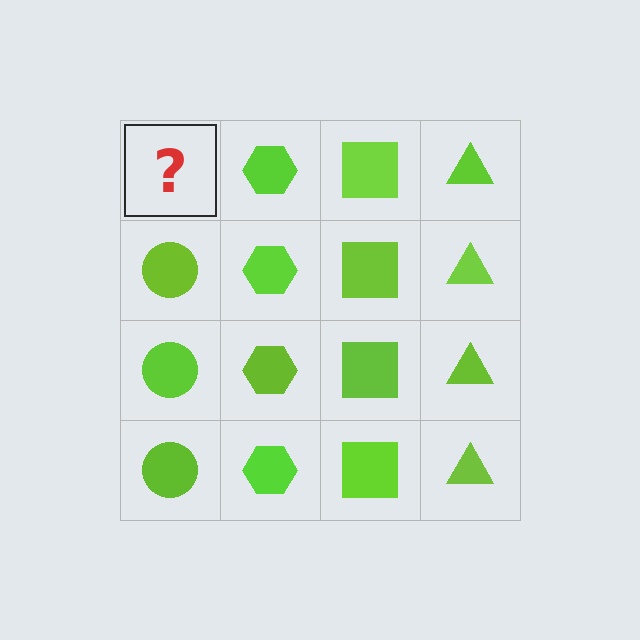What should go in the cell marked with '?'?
The missing cell should contain a lime circle.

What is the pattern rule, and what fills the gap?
The rule is that each column has a consistent shape. The gap should be filled with a lime circle.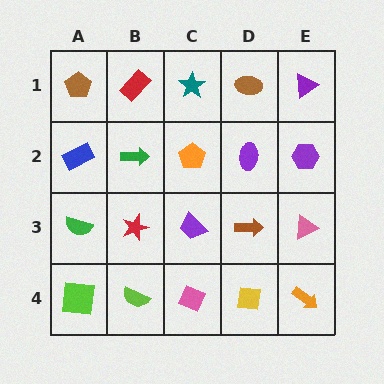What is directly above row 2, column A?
A brown pentagon.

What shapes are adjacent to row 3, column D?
A purple ellipse (row 2, column D), a yellow square (row 4, column D), a purple trapezoid (row 3, column C), a pink triangle (row 3, column E).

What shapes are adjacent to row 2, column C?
A teal star (row 1, column C), a purple trapezoid (row 3, column C), a green arrow (row 2, column B), a purple ellipse (row 2, column D).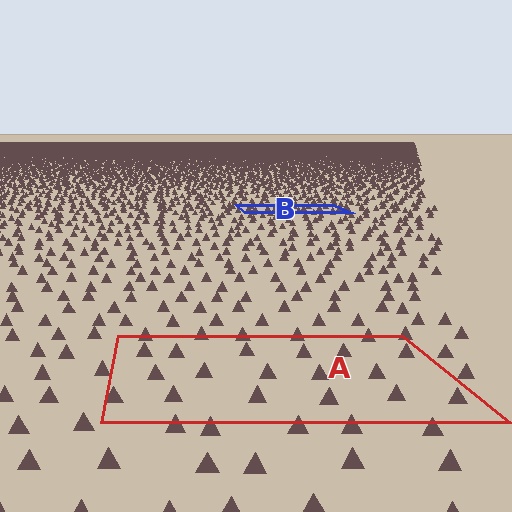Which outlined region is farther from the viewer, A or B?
Region B is farther from the viewer — the texture elements inside it appear smaller and more densely packed.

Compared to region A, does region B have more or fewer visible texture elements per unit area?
Region B has more texture elements per unit area — they are packed more densely because it is farther away.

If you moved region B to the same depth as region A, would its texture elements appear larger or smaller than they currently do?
They would appear larger. At a closer depth, the same texture elements are projected at a bigger on-screen size.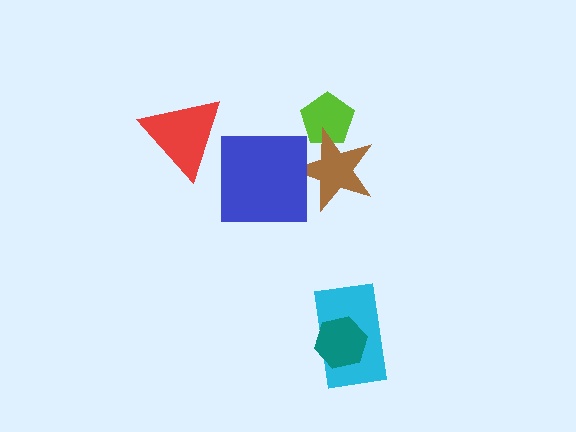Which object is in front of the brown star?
The blue square is in front of the brown star.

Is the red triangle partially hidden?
No, no other shape covers it.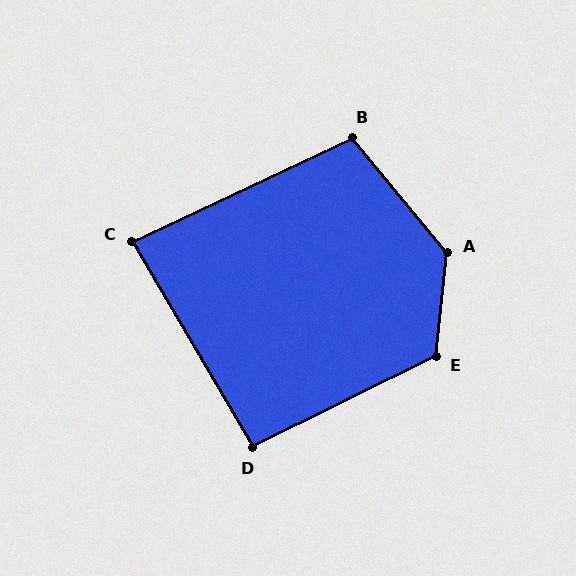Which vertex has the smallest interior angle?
C, at approximately 85 degrees.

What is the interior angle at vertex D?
Approximately 94 degrees (approximately right).